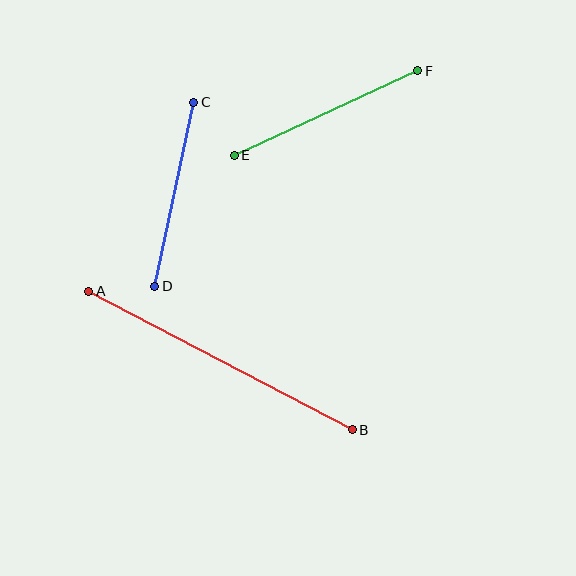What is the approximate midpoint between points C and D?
The midpoint is at approximately (174, 194) pixels.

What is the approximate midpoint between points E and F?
The midpoint is at approximately (326, 113) pixels.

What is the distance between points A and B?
The distance is approximately 298 pixels.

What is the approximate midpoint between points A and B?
The midpoint is at approximately (221, 360) pixels.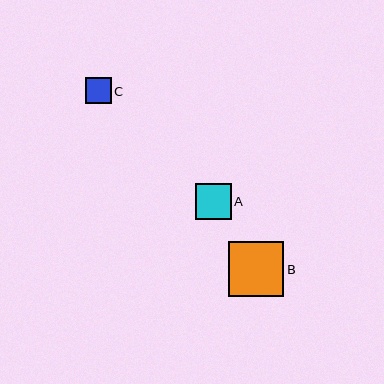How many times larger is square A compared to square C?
Square A is approximately 1.4 times the size of square C.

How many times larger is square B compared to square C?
Square B is approximately 2.1 times the size of square C.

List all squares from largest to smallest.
From largest to smallest: B, A, C.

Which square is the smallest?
Square C is the smallest with a size of approximately 26 pixels.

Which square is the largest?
Square B is the largest with a size of approximately 55 pixels.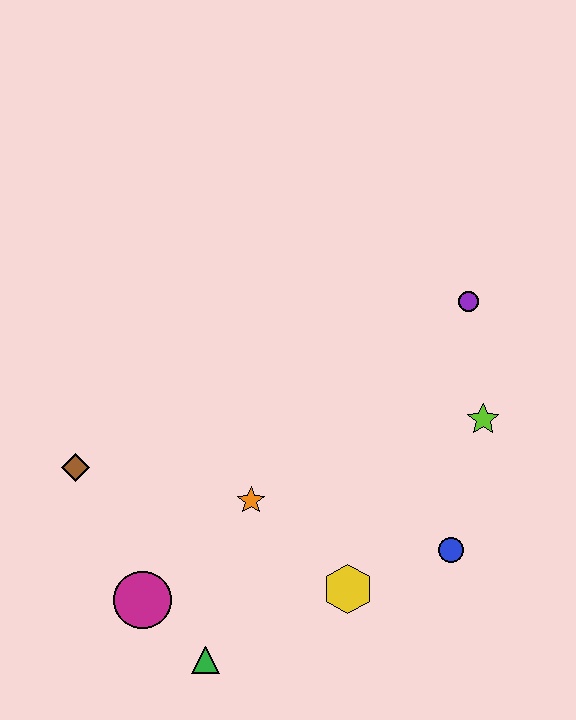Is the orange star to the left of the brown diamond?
No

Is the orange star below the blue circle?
No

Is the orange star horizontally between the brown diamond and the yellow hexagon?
Yes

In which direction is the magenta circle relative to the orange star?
The magenta circle is to the left of the orange star.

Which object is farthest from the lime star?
The brown diamond is farthest from the lime star.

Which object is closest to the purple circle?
The lime star is closest to the purple circle.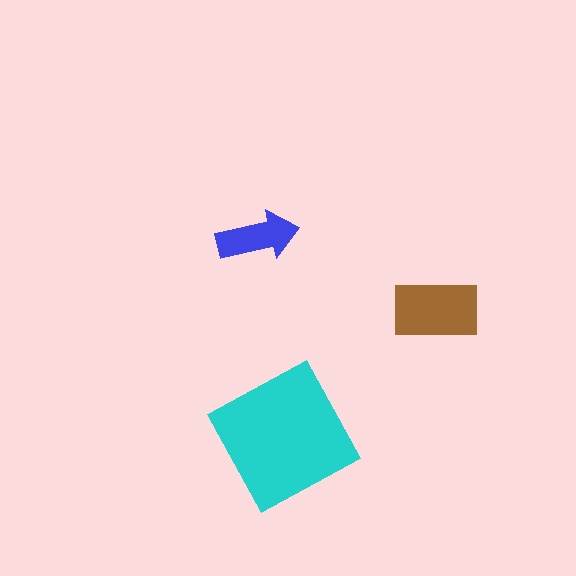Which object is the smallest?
The blue arrow.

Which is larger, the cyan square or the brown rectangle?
The cyan square.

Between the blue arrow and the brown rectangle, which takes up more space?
The brown rectangle.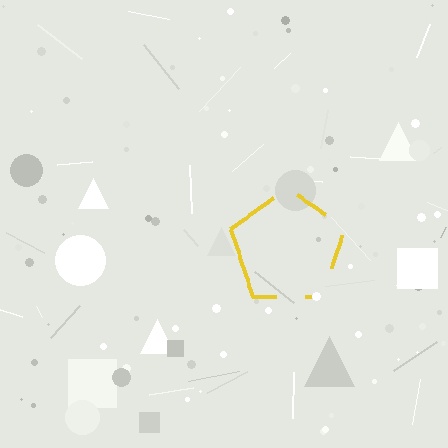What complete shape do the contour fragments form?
The contour fragments form a pentagon.